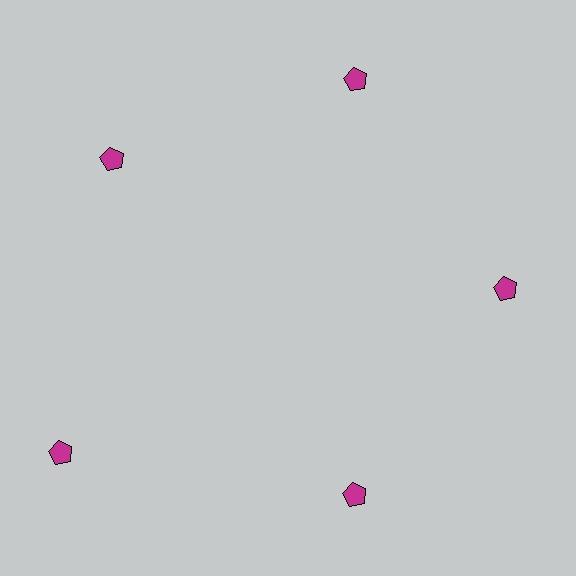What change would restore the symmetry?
The symmetry would be restored by moving it inward, back onto the ring so that all 5 pentagons sit at equal angles and equal distance from the center.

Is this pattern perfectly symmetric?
No. The 5 magenta pentagons are arranged in a ring, but one element near the 8 o'clock position is pushed outward from the center, breaking the 5-fold rotational symmetry.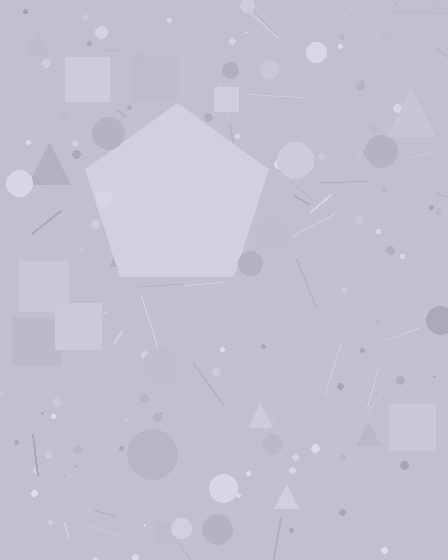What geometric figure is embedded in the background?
A pentagon is embedded in the background.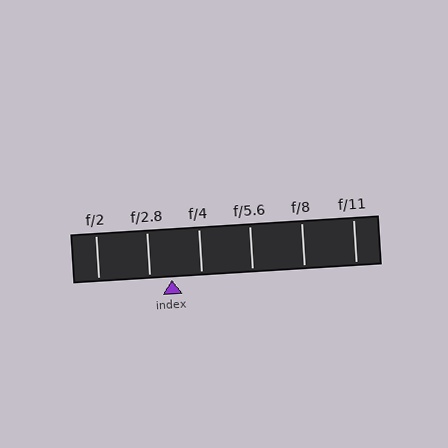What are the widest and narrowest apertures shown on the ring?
The widest aperture shown is f/2 and the narrowest is f/11.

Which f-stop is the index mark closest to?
The index mark is closest to f/2.8.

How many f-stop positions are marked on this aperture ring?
There are 6 f-stop positions marked.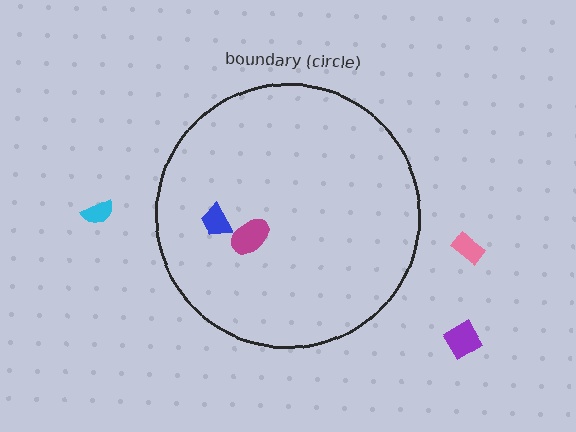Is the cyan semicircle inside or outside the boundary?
Outside.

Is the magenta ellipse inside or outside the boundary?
Inside.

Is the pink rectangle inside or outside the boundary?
Outside.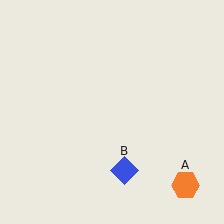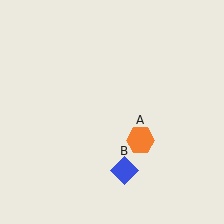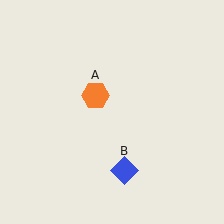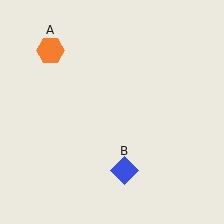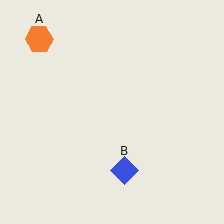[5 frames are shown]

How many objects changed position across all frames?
1 object changed position: orange hexagon (object A).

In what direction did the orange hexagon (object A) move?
The orange hexagon (object A) moved up and to the left.